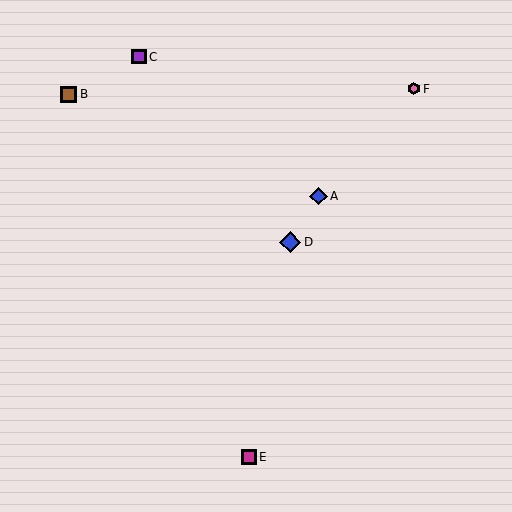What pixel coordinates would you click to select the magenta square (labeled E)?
Click at (249, 457) to select the magenta square E.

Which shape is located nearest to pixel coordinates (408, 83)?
The pink hexagon (labeled F) at (414, 89) is nearest to that location.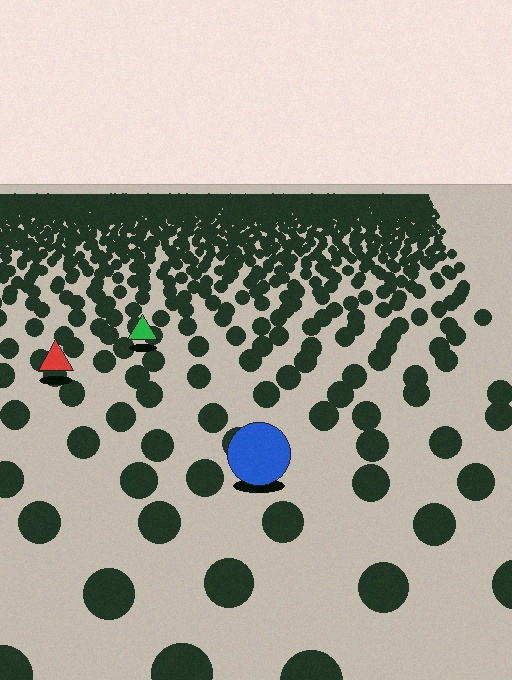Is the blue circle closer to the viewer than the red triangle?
Yes. The blue circle is closer — you can tell from the texture gradient: the ground texture is coarser near it.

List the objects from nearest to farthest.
From nearest to farthest: the blue circle, the red triangle, the green triangle.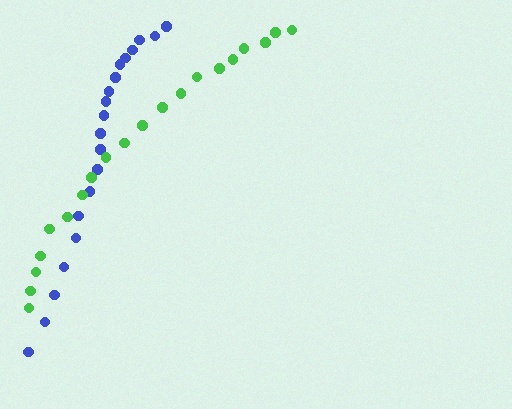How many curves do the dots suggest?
There are 2 distinct paths.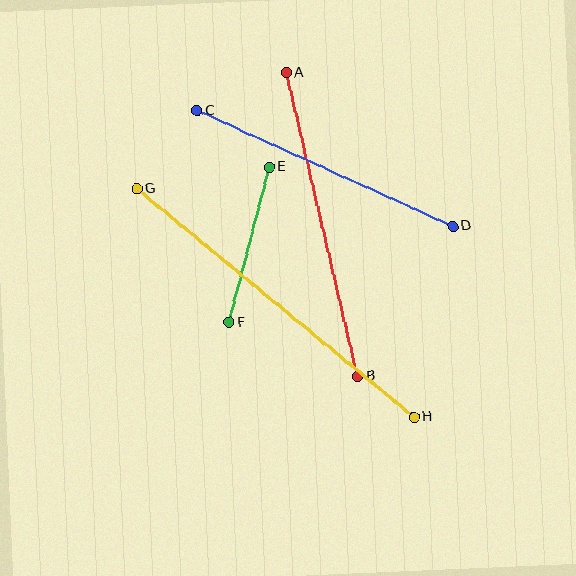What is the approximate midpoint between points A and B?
The midpoint is at approximately (322, 224) pixels.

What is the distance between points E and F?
The distance is approximately 160 pixels.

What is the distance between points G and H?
The distance is approximately 359 pixels.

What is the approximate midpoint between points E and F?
The midpoint is at approximately (249, 245) pixels.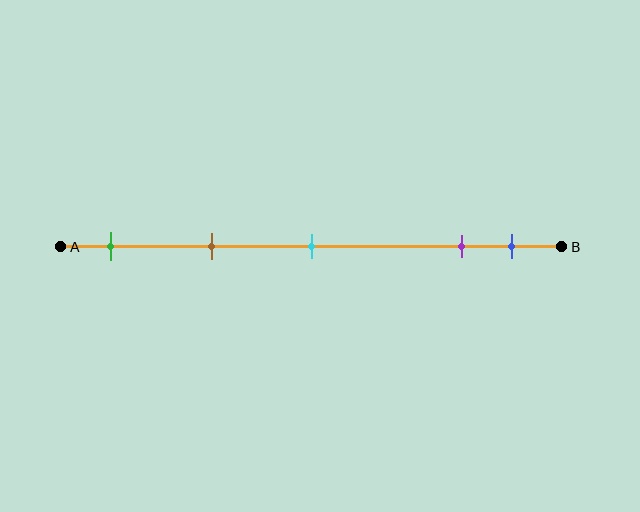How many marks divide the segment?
There are 5 marks dividing the segment.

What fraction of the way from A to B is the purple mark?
The purple mark is approximately 80% (0.8) of the way from A to B.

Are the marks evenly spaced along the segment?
No, the marks are not evenly spaced.